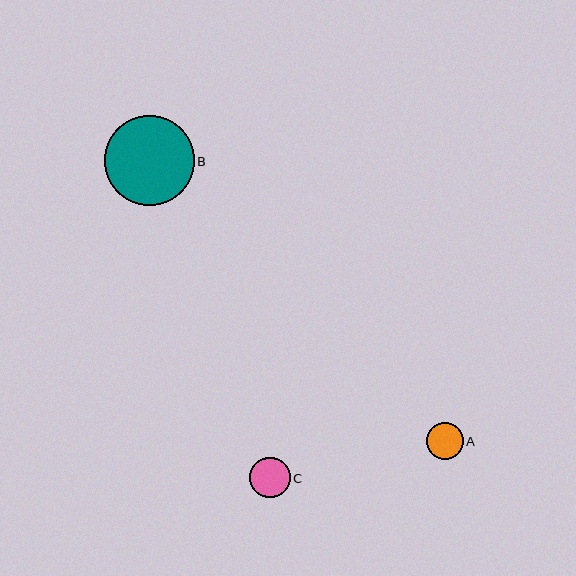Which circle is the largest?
Circle B is the largest with a size of approximately 90 pixels.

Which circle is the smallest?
Circle A is the smallest with a size of approximately 37 pixels.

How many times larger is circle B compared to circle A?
Circle B is approximately 2.4 times the size of circle A.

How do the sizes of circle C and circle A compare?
Circle C and circle A are approximately the same size.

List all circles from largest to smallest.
From largest to smallest: B, C, A.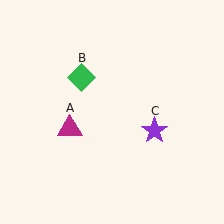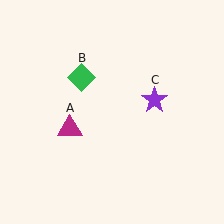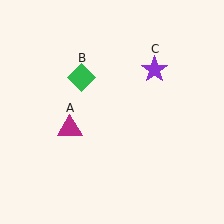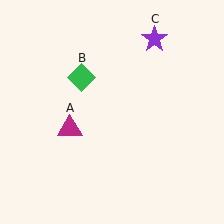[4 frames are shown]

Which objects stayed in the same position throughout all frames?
Magenta triangle (object A) and green diamond (object B) remained stationary.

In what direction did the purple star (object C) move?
The purple star (object C) moved up.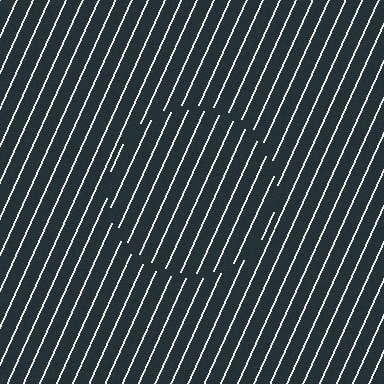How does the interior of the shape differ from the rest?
The interior of the shape contains the same grating, shifted by half a period — the contour is defined by the phase discontinuity where line-ends from the inner and outer gratings abut.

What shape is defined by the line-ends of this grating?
An illusory circle. The interior of the shape contains the same grating, shifted by half a period — the contour is defined by the phase discontinuity where line-ends from the inner and outer gratings abut.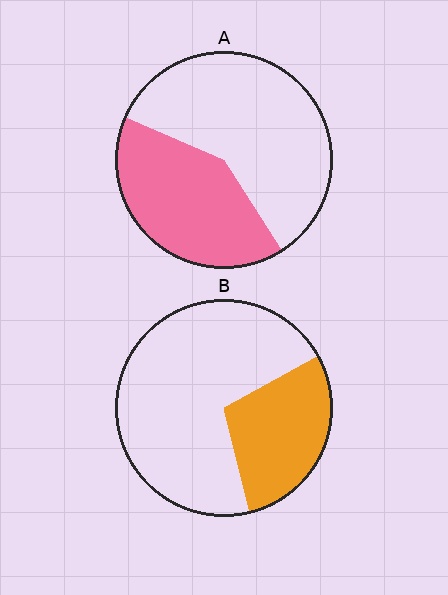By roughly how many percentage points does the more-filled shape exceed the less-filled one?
By roughly 10 percentage points (A over B).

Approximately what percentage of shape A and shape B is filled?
A is approximately 40% and B is approximately 30%.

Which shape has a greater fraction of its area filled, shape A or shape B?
Shape A.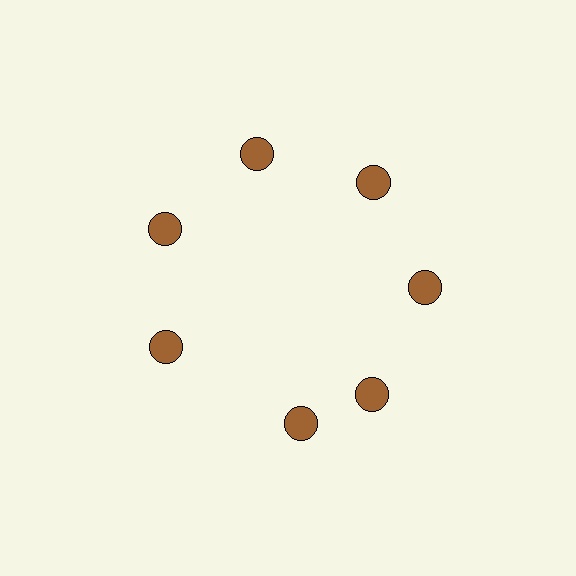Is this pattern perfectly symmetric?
No. The 7 brown circles are arranged in a ring, but one element near the 6 o'clock position is rotated out of alignment along the ring, breaking the 7-fold rotational symmetry.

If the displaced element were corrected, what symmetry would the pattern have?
It would have 7-fold rotational symmetry — the pattern would map onto itself every 51 degrees.